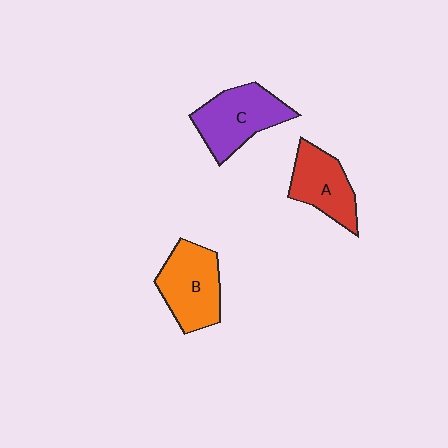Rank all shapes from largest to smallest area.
From largest to smallest: C (purple), B (orange), A (red).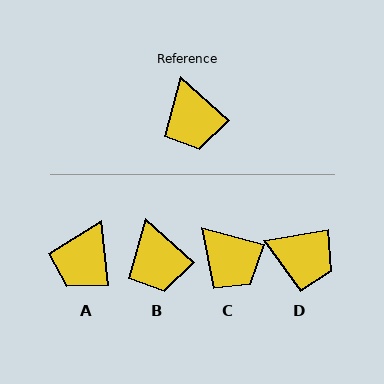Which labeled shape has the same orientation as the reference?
B.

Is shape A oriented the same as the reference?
No, it is off by about 43 degrees.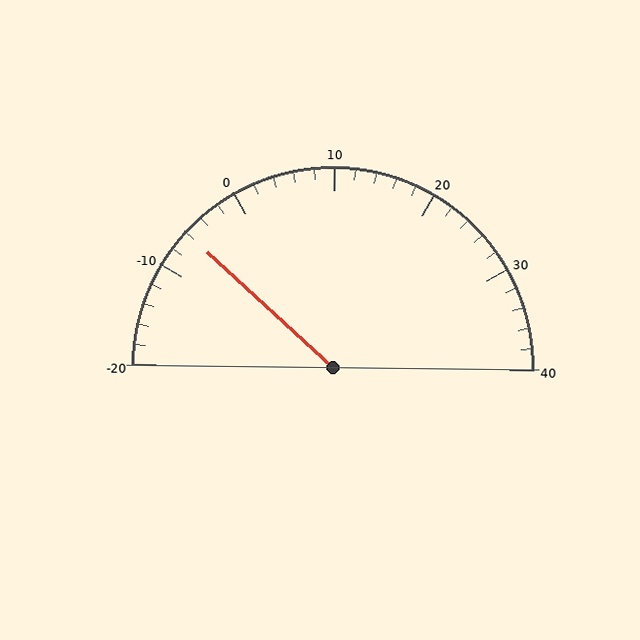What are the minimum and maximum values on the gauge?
The gauge ranges from -20 to 40.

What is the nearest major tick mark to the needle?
The nearest major tick mark is -10.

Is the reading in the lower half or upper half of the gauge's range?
The reading is in the lower half of the range (-20 to 40).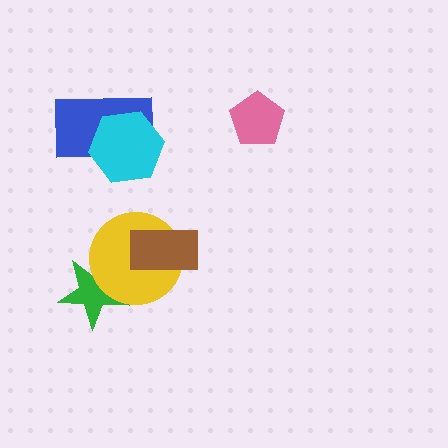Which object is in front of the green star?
The yellow circle is in front of the green star.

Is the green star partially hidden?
Yes, it is partially covered by another shape.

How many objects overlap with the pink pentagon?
0 objects overlap with the pink pentagon.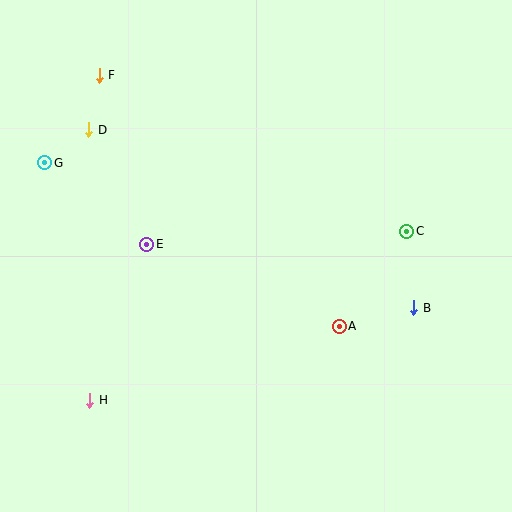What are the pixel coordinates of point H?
Point H is at (90, 400).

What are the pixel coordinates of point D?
Point D is at (89, 130).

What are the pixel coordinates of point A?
Point A is at (339, 326).